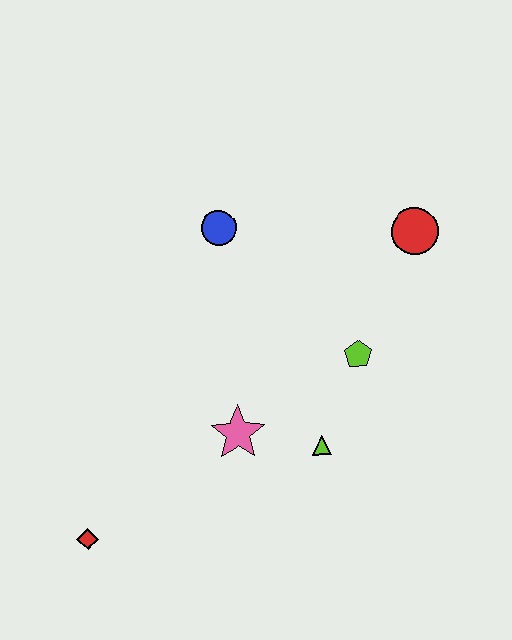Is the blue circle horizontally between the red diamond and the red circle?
Yes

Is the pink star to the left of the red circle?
Yes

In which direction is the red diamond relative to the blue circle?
The red diamond is below the blue circle.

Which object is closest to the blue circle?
The lime pentagon is closest to the blue circle.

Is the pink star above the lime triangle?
Yes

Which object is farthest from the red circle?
The red diamond is farthest from the red circle.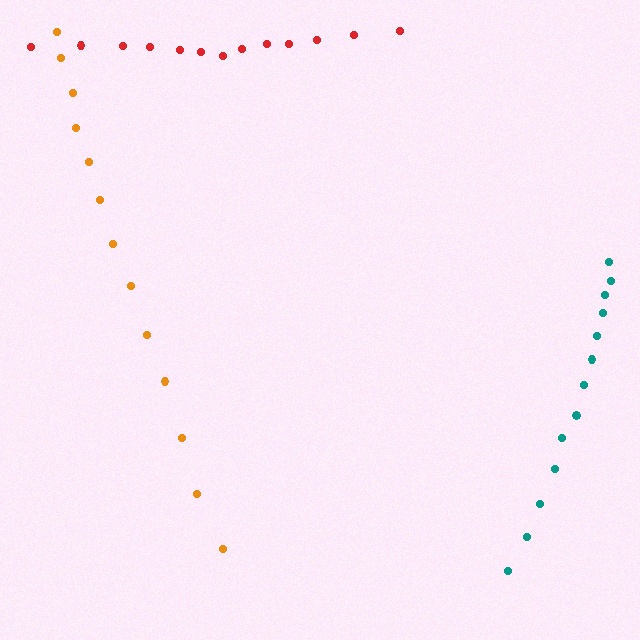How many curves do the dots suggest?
There are 3 distinct paths.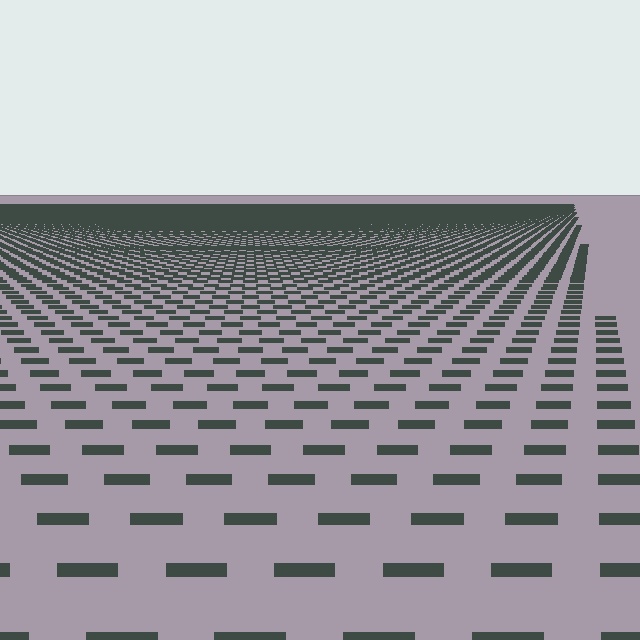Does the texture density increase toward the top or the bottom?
Density increases toward the top.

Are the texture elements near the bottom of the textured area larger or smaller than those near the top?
Larger. Near the bottom, elements are closer to the viewer and appear at a bigger on-screen size.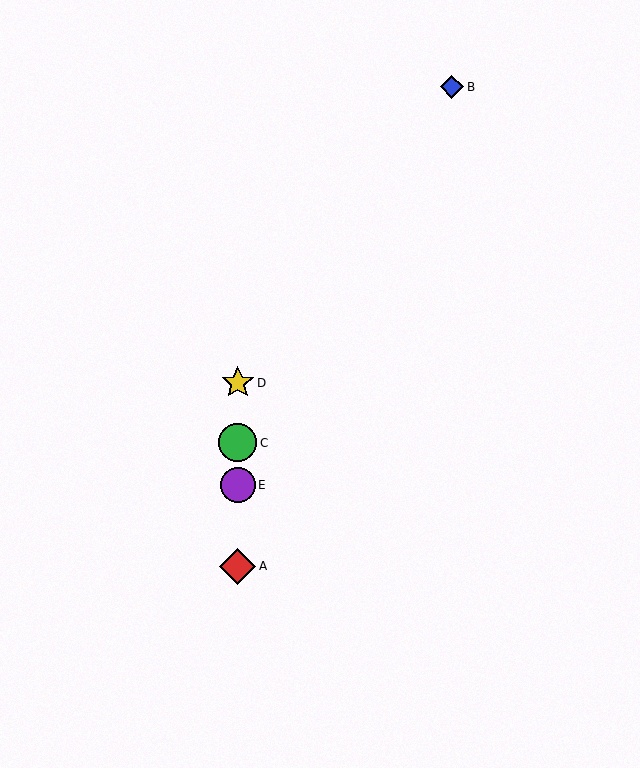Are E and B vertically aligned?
No, E is at x≈238 and B is at x≈452.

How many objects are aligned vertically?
4 objects (A, C, D, E) are aligned vertically.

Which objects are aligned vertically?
Objects A, C, D, E are aligned vertically.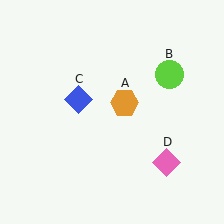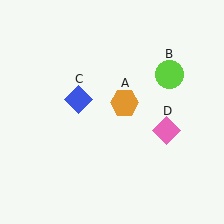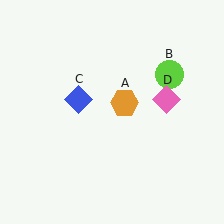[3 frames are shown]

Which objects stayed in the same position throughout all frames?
Orange hexagon (object A) and lime circle (object B) and blue diamond (object C) remained stationary.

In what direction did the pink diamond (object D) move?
The pink diamond (object D) moved up.